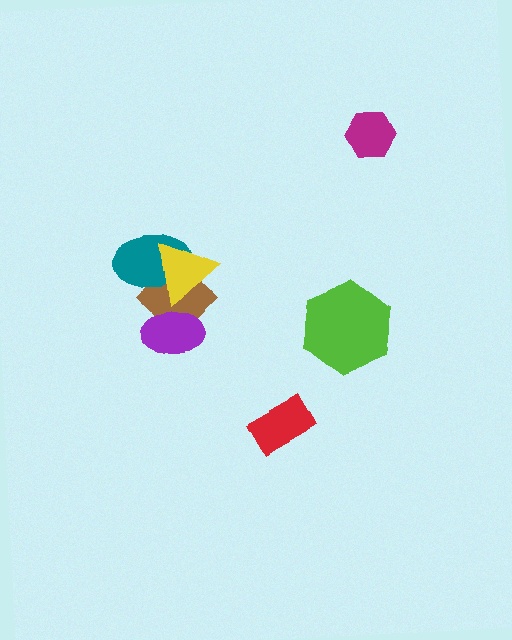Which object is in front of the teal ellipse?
The yellow triangle is in front of the teal ellipse.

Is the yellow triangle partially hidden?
No, no other shape covers it.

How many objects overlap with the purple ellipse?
2 objects overlap with the purple ellipse.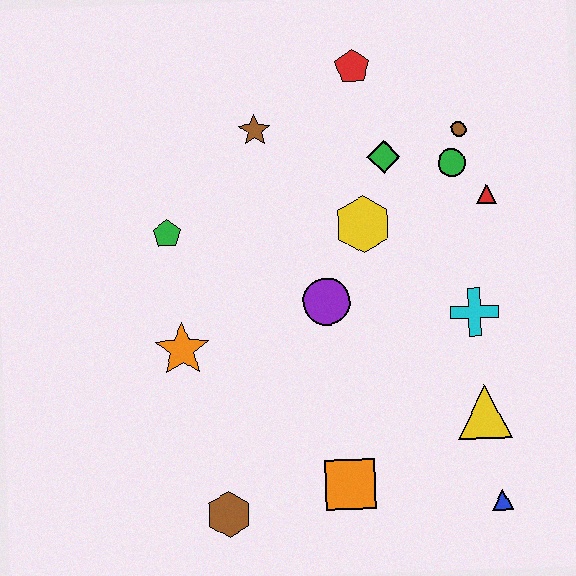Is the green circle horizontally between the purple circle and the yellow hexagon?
No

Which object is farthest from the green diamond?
The brown hexagon is farthest from the green diamond.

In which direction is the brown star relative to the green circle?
The brown star is to the left of the green circle.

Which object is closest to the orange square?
The brown hexagon is closest to the orange square.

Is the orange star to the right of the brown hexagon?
No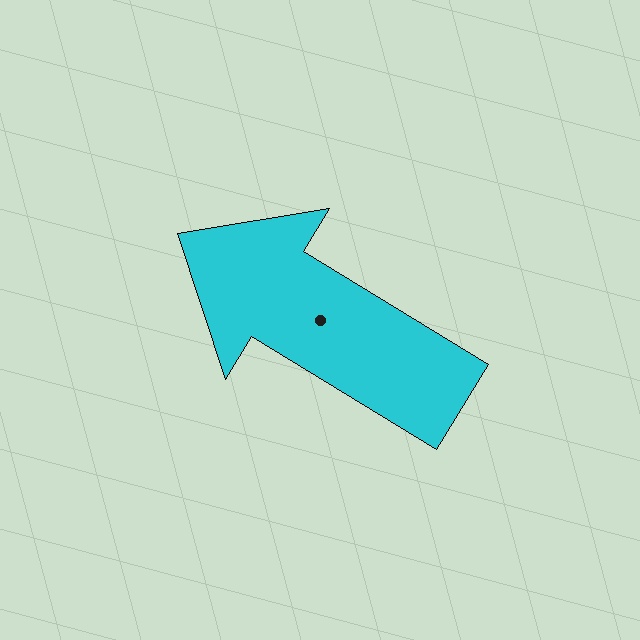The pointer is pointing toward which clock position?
Roughly 10 o'clock.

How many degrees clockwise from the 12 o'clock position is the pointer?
Approximately 301 degrees.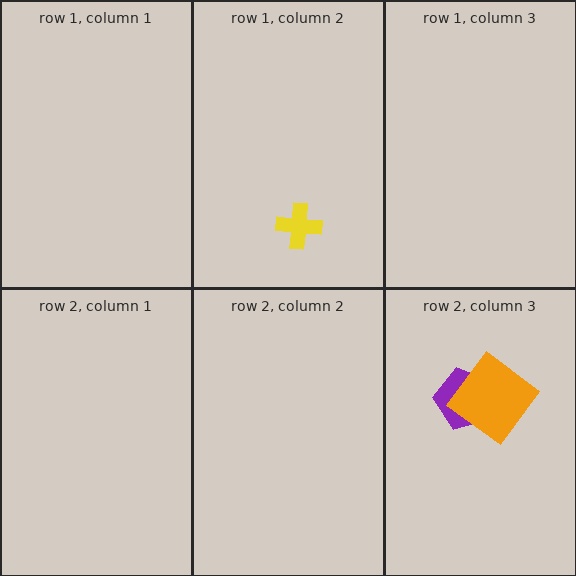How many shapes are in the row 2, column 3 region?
2.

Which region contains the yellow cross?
The row 1, column 2 region.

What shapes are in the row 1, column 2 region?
The yellow cross.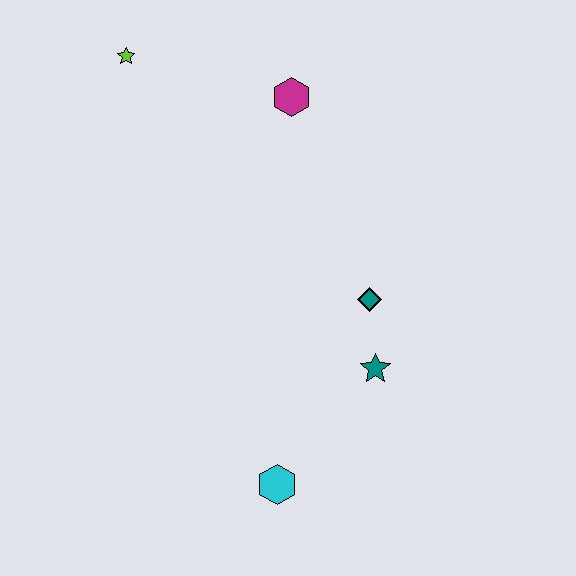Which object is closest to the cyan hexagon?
The teal star is closest to the cyan hexagon.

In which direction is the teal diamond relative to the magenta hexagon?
The teal diamond is below the magenta hexagon.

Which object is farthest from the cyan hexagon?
The lime star is farthest from the cyan hexagon.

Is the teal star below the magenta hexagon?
Yes